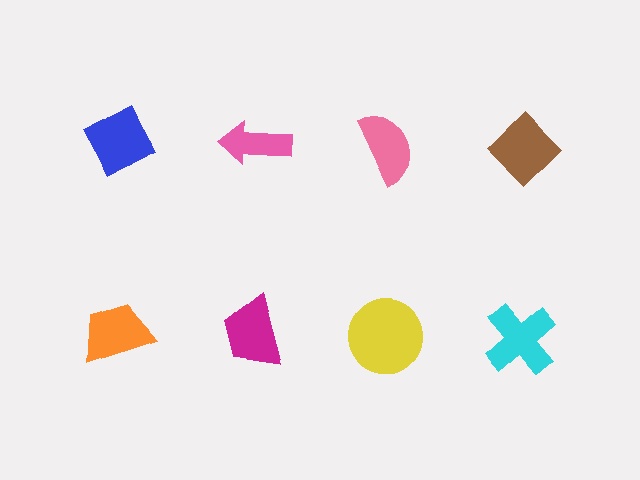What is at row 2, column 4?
A cyan cross.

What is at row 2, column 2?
A magenta trapezoid.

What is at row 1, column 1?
A blue diamond.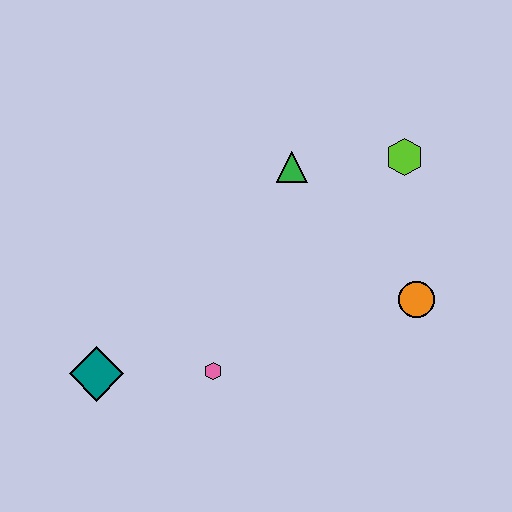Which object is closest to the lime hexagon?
The green triangle is closest to the lime hexagon.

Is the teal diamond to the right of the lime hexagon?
No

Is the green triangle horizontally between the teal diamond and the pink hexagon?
No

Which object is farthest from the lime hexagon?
The teal diamond is farthest from the lime hexagon.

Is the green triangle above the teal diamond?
Yes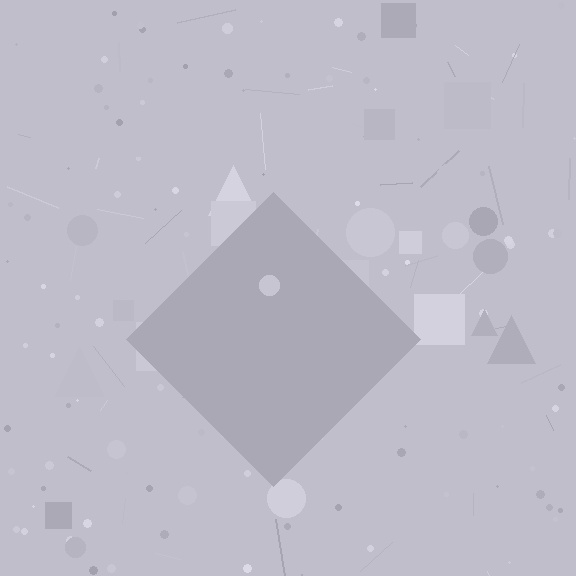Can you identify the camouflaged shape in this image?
The camouflaged shape is a diamond.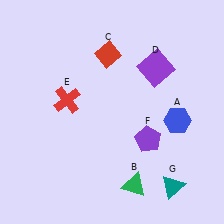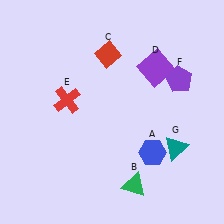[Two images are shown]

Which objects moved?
The objects that moved are: the blue hexagon (A), the purple pentagon (F), the teal triangle (G).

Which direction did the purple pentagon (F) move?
The purple pentagon (F) moved up.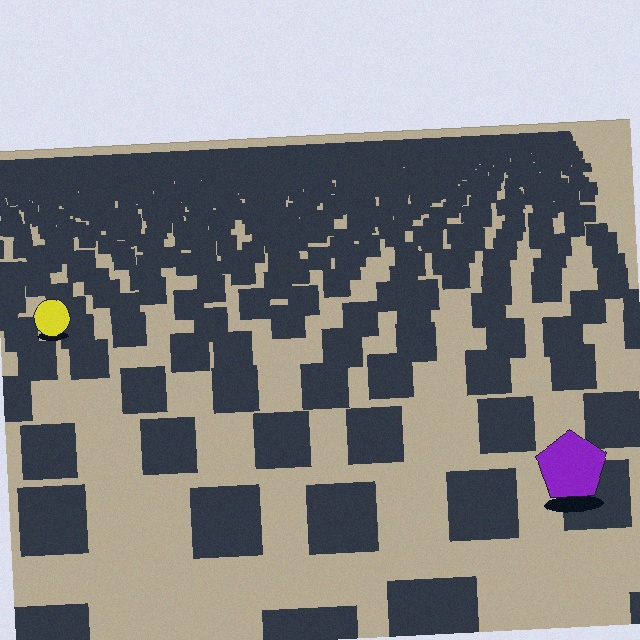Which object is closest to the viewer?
The purple pentagon is closest. The texture marks near it are larger and more spread out.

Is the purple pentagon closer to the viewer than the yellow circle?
Yes. The purple pentagon is closer — you can tell from the texture gradient: the ground texture is coarser near it.